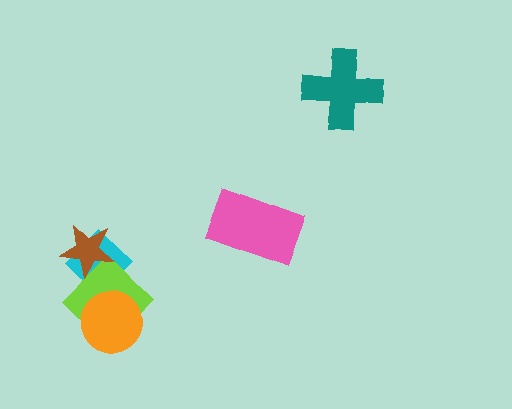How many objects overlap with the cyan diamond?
2 objects overlap with the cyan diamond.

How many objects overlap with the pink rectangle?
0 objects overlap with the pink rectangle.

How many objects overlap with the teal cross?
0 objects overlap with the teal cross.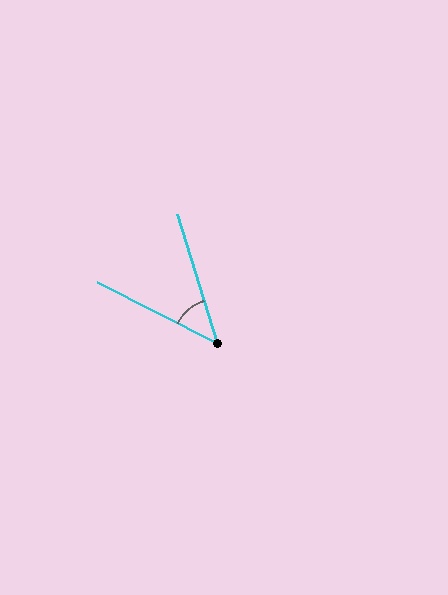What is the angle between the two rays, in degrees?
Approximately 46 degrees.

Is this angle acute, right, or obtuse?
It is acute.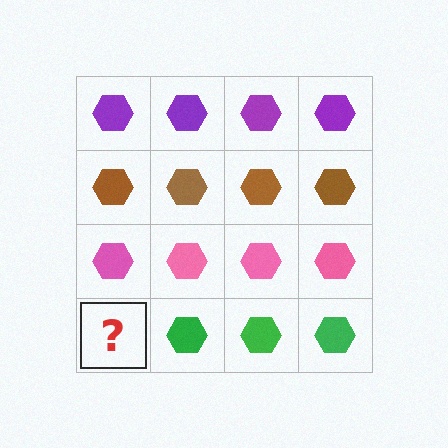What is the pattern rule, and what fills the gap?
The rule is that each row has a consistent color. The gap should be filled with a green hexagon.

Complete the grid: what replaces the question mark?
The question mark should be replaced with a green hexagon.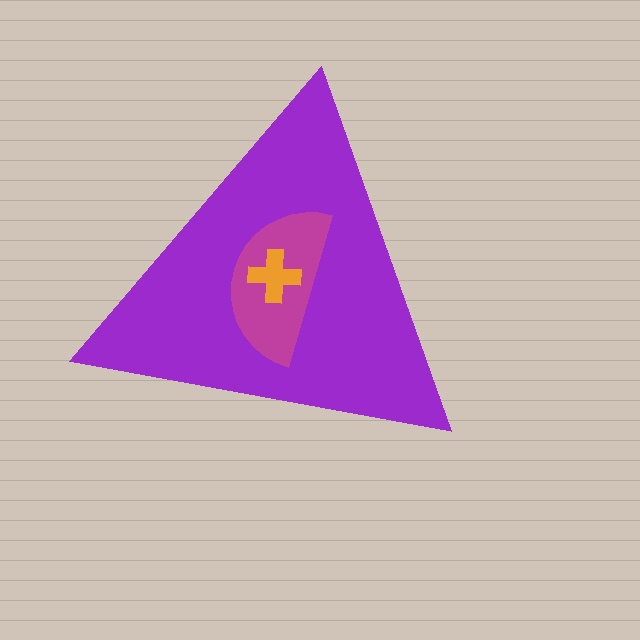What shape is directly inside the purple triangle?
The magenta semicircle.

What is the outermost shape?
The purple triangle.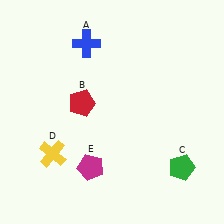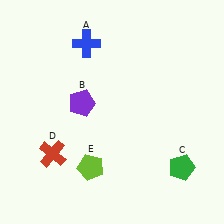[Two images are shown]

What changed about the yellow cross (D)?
In Image 1, D is yellow. In Image 2, it changed to red.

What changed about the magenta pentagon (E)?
In Image 1, E is magenta. In Image 2, it changed to lime.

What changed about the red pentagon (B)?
In Image 1, B is red. In Image 2, it changed to purple.